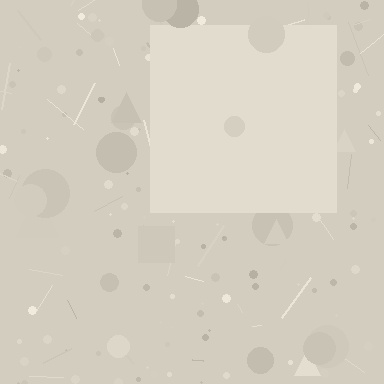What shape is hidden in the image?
A square is hidden in the image.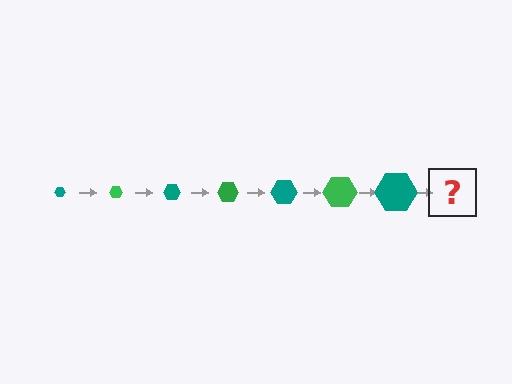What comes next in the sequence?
The next element should be a green hexagon, larger than the previous one.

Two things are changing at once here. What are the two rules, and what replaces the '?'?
The two rules are that the hexagon grows larger each step and the color cycles through teal and green. The '?' should be a green hexagon, larger than the previous one.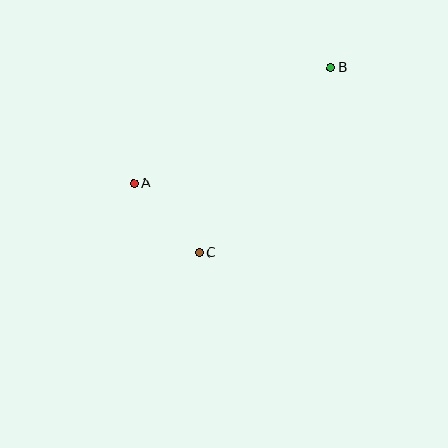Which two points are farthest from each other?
Points A and B are farthest from each other.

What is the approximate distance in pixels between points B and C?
The distance between B and C is approximately 227 pixels.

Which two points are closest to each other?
Points A and C are closest to each other.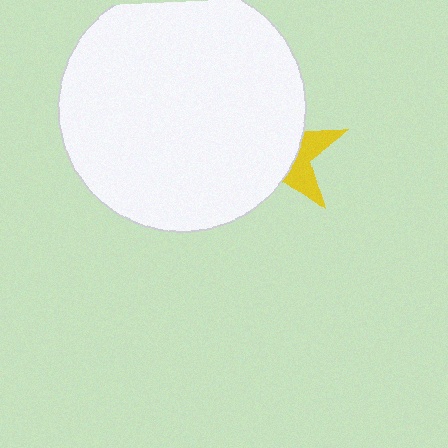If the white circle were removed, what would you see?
You would see the complete yellow star.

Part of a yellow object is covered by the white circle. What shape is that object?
It is a star.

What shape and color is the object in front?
The object in front is a white circle.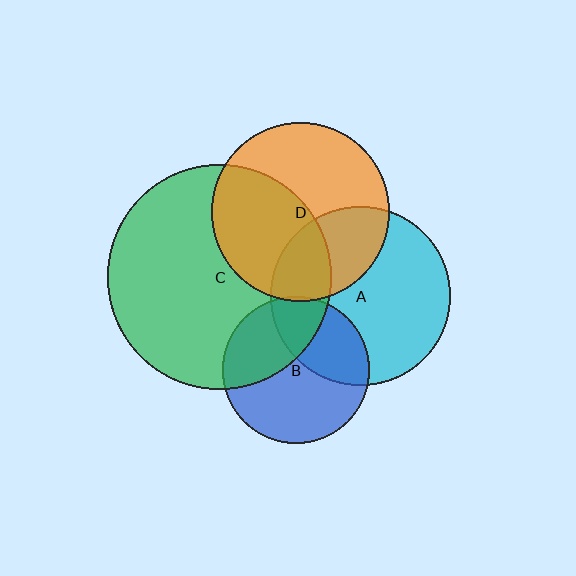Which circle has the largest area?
Circle C (green).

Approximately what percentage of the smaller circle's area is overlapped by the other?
Approximately 45%.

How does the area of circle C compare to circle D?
Approximately 1.6 times.